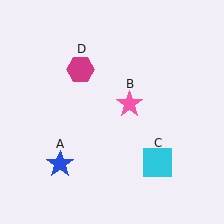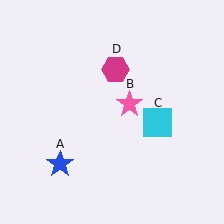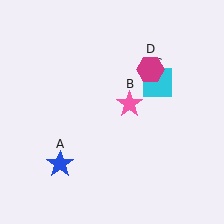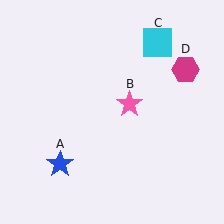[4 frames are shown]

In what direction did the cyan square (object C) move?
The cyan square (object C) moved up.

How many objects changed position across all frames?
2 objects changed position: cyan square (object C), magenta hexagon (object D).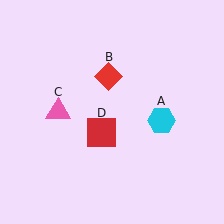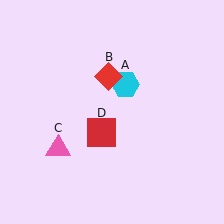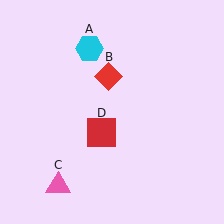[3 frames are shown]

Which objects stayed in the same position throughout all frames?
Red diamond (object B) and red square (object D) remained stationary.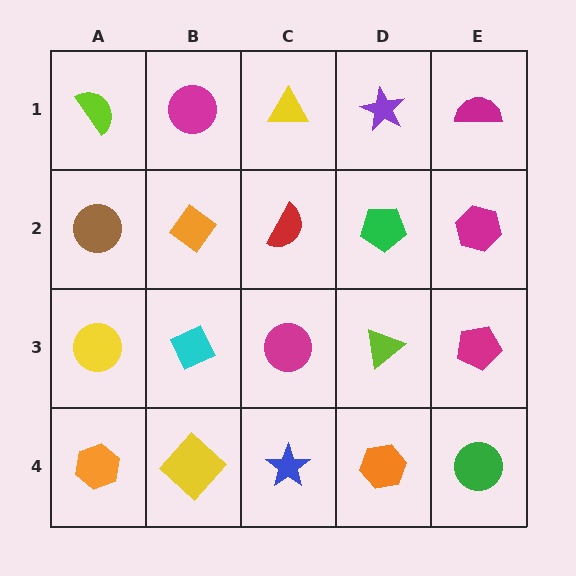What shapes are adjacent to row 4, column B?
A cyan diamond (row 3, column B), an orange hexagon (row 4, column A), a blue star (row 4, column C).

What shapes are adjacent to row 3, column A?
A brown circle (row 2, column A), an orange hexagon (row 4, column A), a cyan diamond (row 3, column B).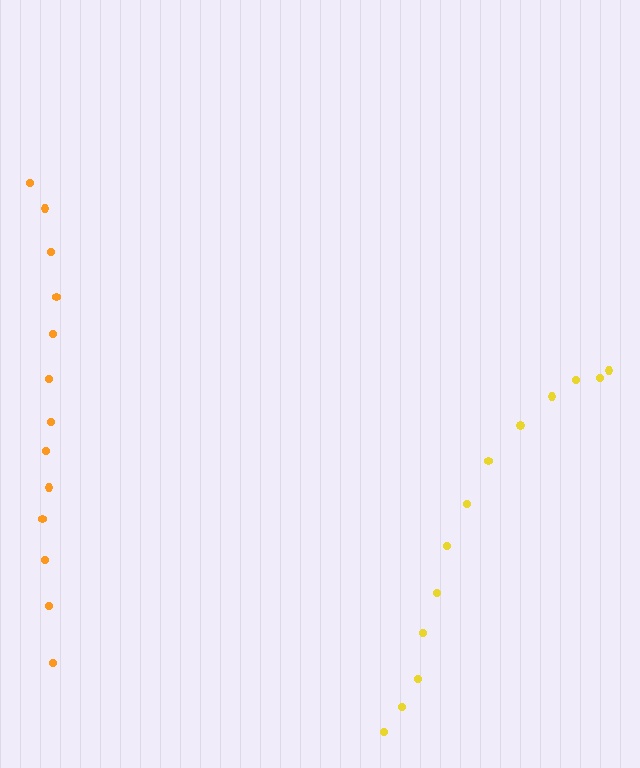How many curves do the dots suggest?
There are 2 distinct paths.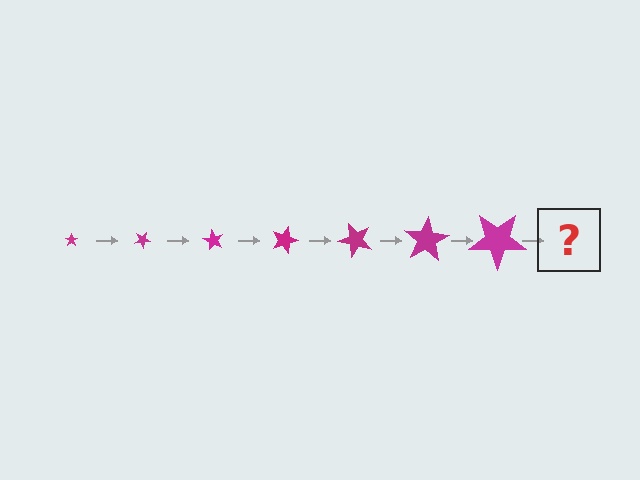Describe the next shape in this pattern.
It should be a star, larger than the previous one and rotated 210 degrees from the start.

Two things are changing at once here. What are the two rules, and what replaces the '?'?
The two rules are that the star grows larger each step and it rotates 30 degrees each step. The '?' should be a star, larger than the previous one and rotated 210 degrees from the start.